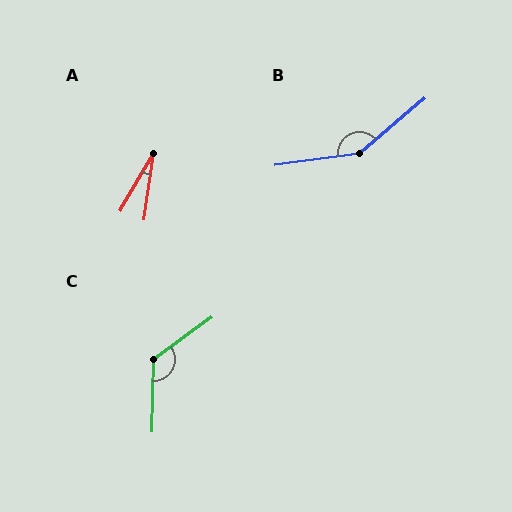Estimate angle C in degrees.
Approximately 127 degrees.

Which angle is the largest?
B, at approximately 148 degrees.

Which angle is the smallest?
A, at approximately 21 degrees.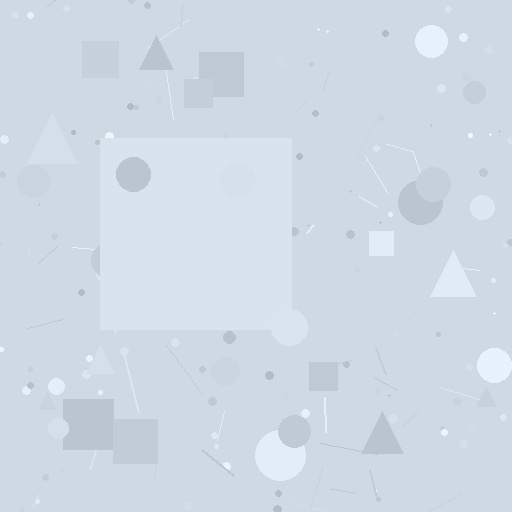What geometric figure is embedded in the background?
A square is embedded in the background.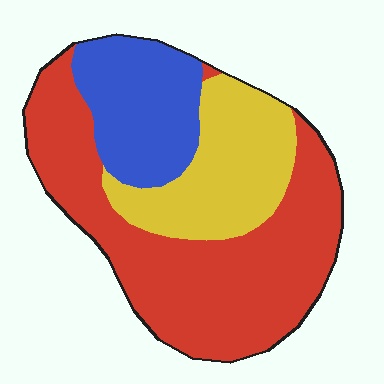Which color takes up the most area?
Red, at roughly 55%.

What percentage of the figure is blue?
Blue covers 22% of the figure.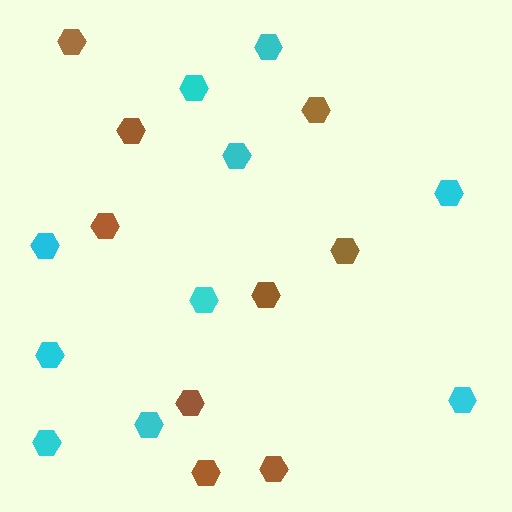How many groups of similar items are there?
There are 2 groups: one group of brown hexagons (9) and one group of cyan hexagons (10).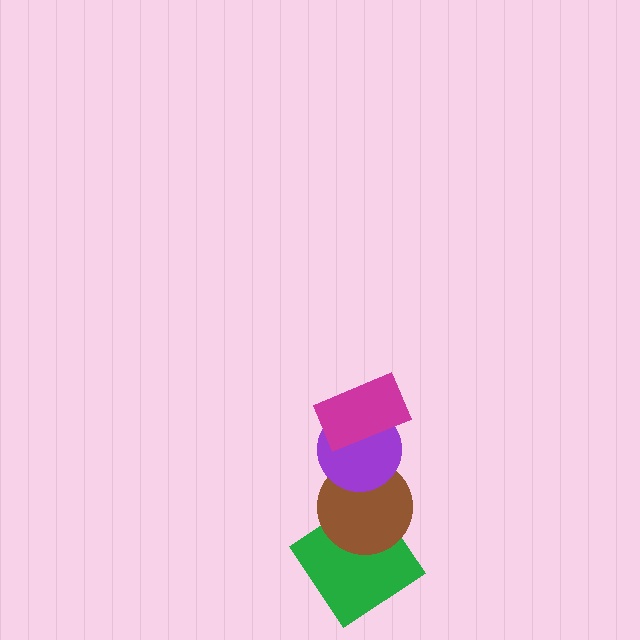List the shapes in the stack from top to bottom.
From top to bottom: the magenta rectangle, the purple circle, the brown circle, the green diamond.